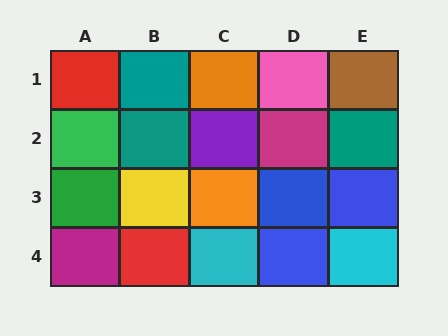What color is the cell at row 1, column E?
Brown.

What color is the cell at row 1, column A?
Red.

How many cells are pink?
1 cell is pink.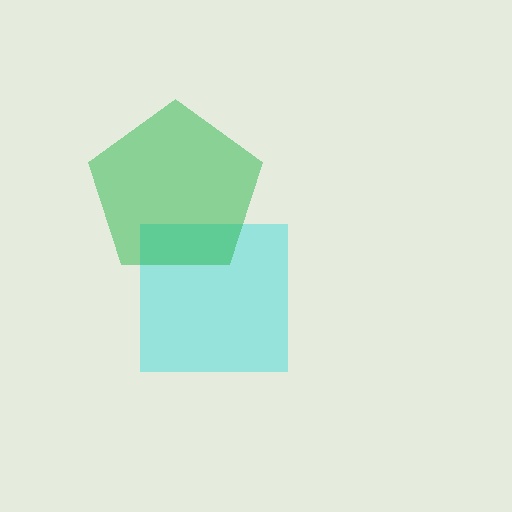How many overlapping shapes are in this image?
There are 2 overlapping shapes in the image.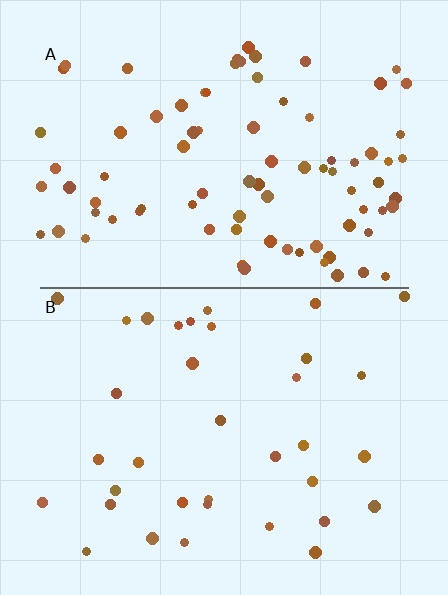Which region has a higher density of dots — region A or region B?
A (the top).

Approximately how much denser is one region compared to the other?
Approximately 2.3× — region A over region B.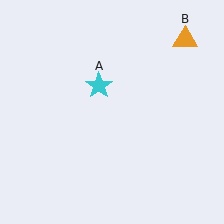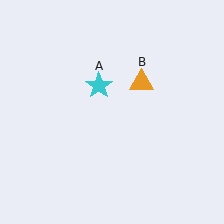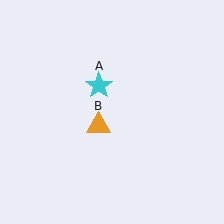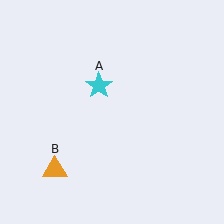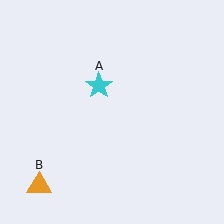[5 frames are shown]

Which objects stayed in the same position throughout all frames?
Cyan star (object A) remained stationary.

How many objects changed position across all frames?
1 object changed position: orange triangle (object B).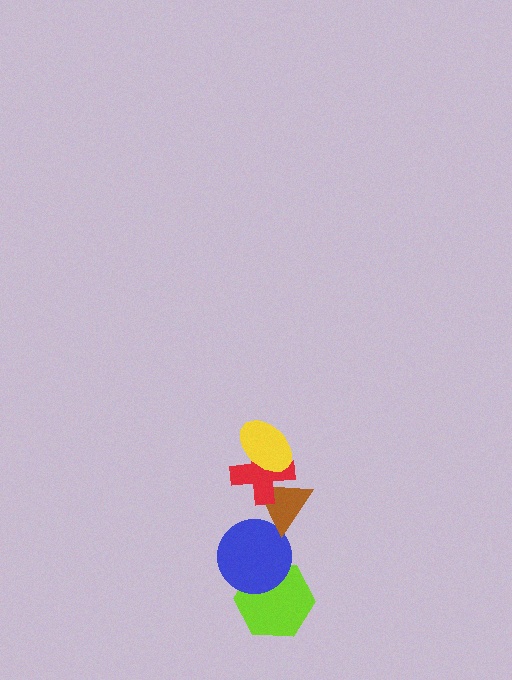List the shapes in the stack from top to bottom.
From top to bottom: the yellow ellipse, the red cross, the brown triangle, the blue circle, the lime hexagon.